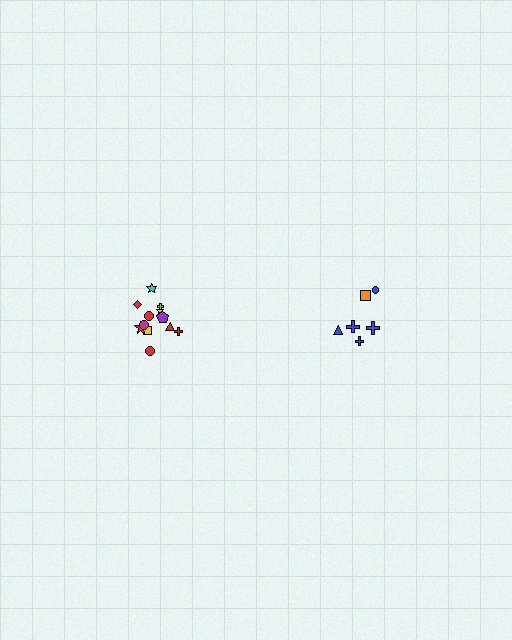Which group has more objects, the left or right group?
The left group.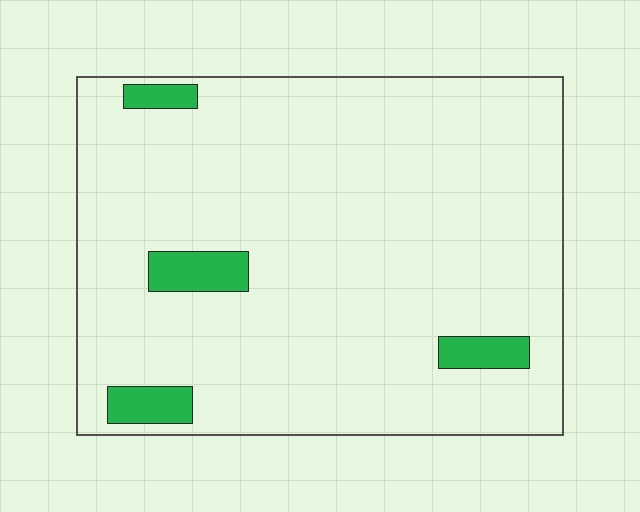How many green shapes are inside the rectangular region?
4.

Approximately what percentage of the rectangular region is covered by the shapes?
Approximately 5%.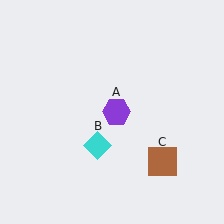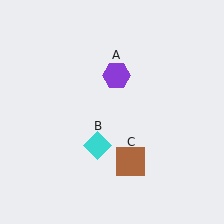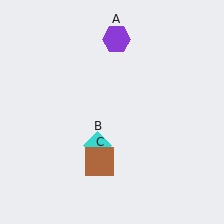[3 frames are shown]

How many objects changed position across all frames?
2 objects changed position: purple hexagon (object A), brown square (object C).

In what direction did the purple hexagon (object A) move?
The purple hexagon (object A) moved up.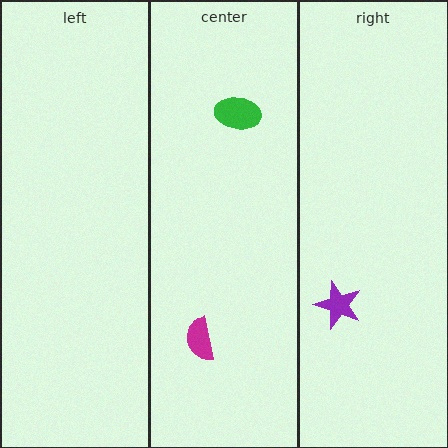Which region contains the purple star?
The right region.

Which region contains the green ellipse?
The center region.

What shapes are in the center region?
The green ellipse, the magenta semicircle.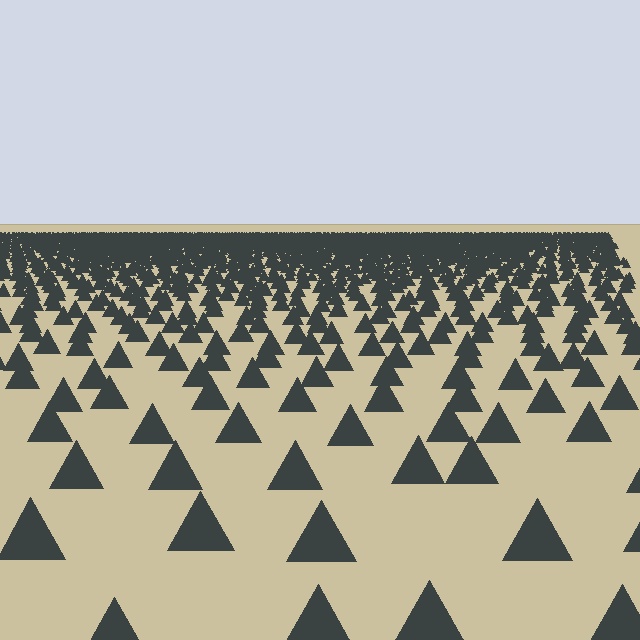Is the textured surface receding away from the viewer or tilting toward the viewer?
The surface is receding away from the viewer. Texture elements get smaller and denser toward the top.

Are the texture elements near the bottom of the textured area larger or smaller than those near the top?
Larger. Near the bottom, elements are closer to the viewer and appear at a bigger on-screen size.